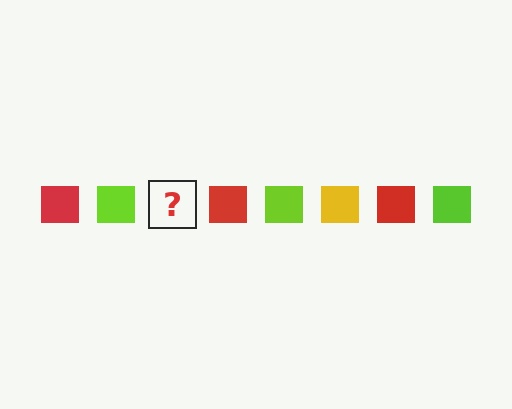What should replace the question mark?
The question mark should be replaced with a yellow square.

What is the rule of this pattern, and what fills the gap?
The rule is that the pattern cycles through red, lime, yellow squares. The gap should be filled with a yellow square.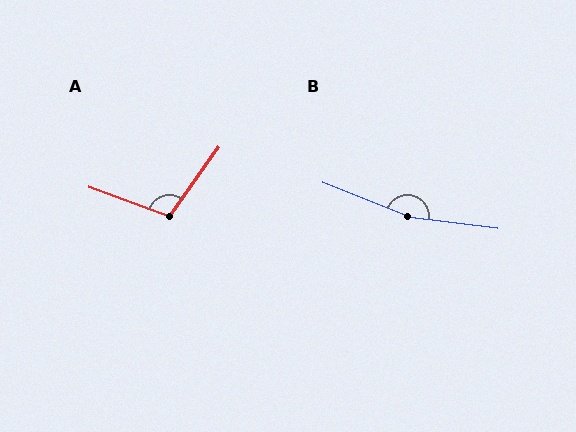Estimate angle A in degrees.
Approximately 105 degrees.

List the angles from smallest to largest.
A (105°), B (165°).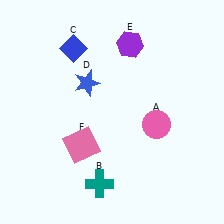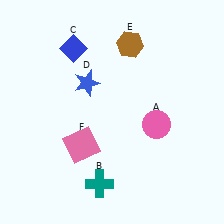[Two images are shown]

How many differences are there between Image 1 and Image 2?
There is 1 difference between the two images.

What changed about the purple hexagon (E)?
In Image 1, E is purple. In Image 2, it changed to brown.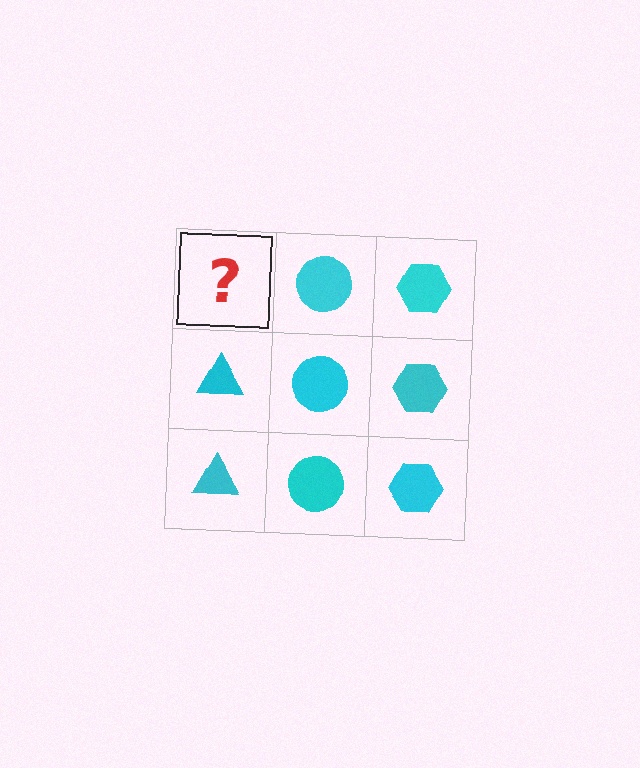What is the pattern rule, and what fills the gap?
The rule is that each column has a consistent shape. The gap should be filled with a cyan triangle.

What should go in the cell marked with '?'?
The missing cell should contain a cyan triangle.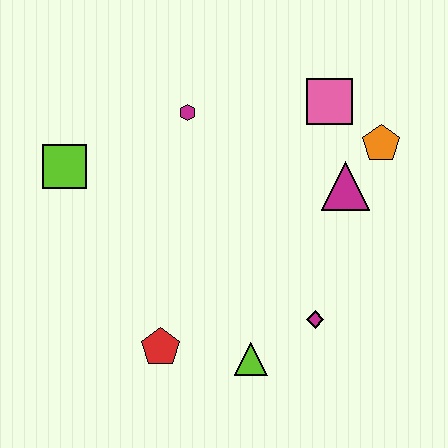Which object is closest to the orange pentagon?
The magenta triangle is closest to the orange pentagon.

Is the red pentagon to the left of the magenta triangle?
Yes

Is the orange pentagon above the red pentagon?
Yes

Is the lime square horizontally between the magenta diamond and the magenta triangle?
No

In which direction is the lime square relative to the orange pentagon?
The lime square is to the left of the orange pentagon.